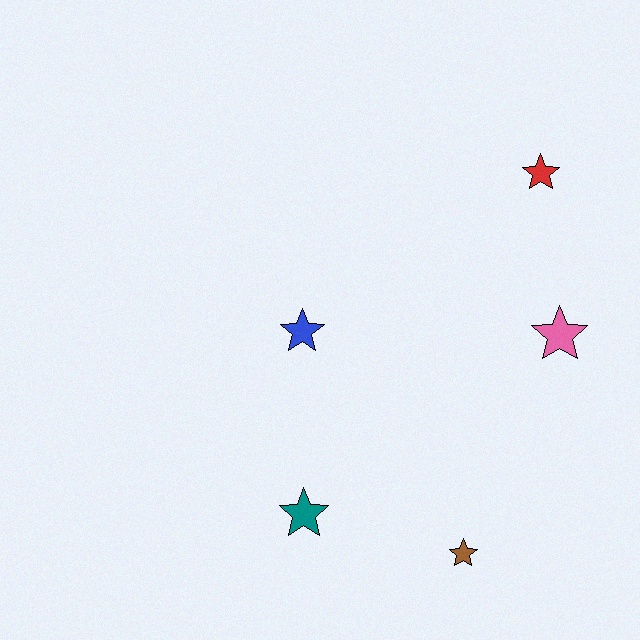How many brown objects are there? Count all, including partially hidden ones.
There is 1 brown object.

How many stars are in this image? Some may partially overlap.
There are 5 stars.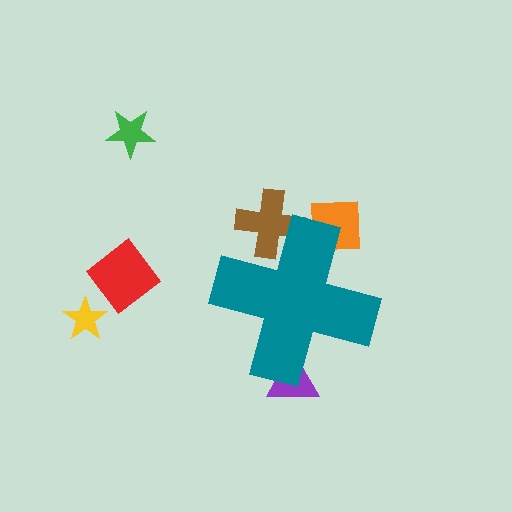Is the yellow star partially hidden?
No, the yellow star is fully visible.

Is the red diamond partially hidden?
No, the red diamond is fully visible.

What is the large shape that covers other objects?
A teal cross.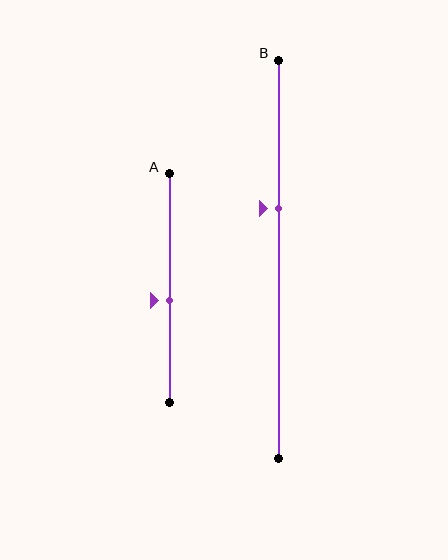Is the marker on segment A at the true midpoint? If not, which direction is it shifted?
No, the marker on segment A is shifted downward by about 5% of the segment length.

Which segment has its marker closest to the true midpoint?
Segment A has its marker closest to the true midpoint.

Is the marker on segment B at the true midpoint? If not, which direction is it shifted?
No, the marker on segment B is shifted upward by about 13% of the segment length.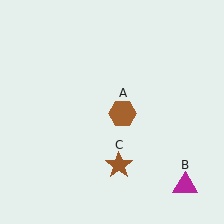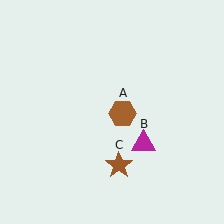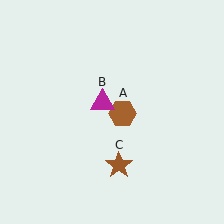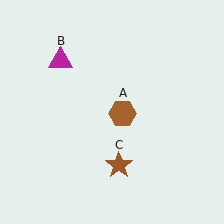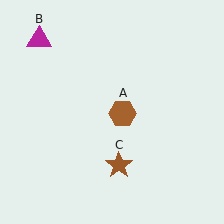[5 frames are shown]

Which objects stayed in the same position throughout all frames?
Brown hexagon (object A) and brown star (object C) remained stationary.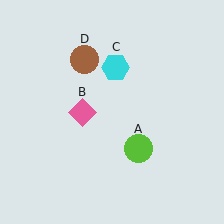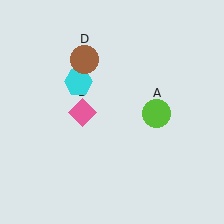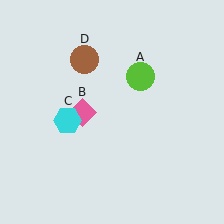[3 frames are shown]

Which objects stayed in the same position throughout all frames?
Pink diamond (object B) and brown circle (object D) remained stationary.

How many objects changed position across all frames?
2 objects changed position: lime circle (object A), cyan hexagon (object C).